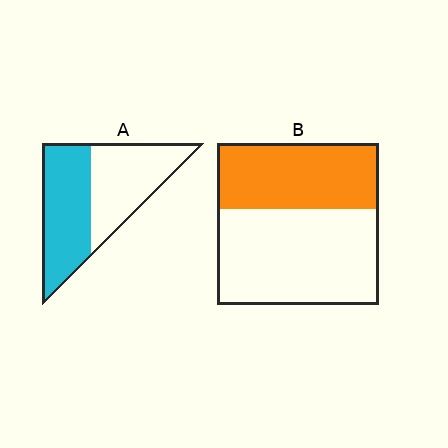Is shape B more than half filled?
No.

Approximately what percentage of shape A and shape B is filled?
A is approximately 50% and B is approximately 40%.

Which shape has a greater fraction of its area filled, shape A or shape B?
Shape A.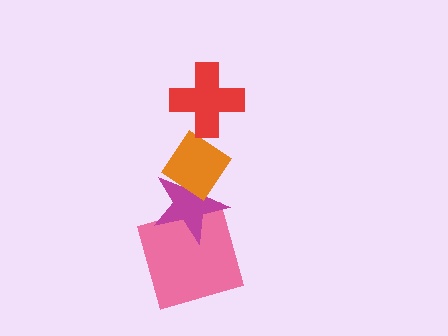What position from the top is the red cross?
The red cross is 1st from the top.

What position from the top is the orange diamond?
The orange diamond is 2nd from the top.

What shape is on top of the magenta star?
The orange diamond is on top of the magenta star.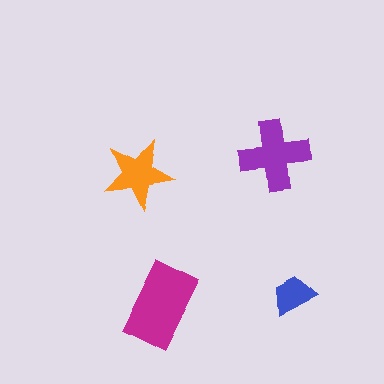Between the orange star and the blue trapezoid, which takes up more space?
The orange star.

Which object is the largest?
The magenta rectangle.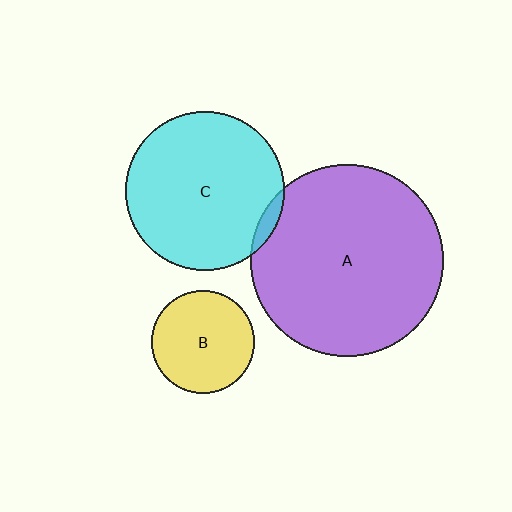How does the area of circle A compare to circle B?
Approximately 3.5 times.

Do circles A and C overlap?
Yes.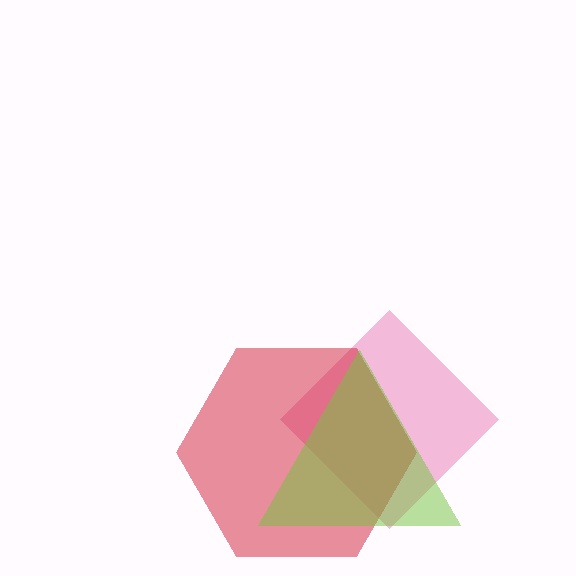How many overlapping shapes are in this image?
There are 3 overlapping shapes in the image.